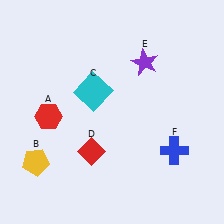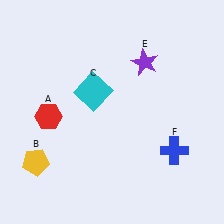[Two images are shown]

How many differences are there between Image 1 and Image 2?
There is 1 difference between the two images.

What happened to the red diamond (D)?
The red diamond (D) was removed in Image 2. It was in the bottom-left area of Image 1.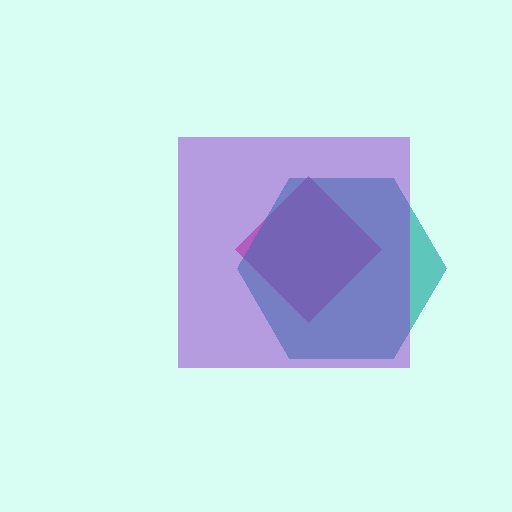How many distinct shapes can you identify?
There are 3 distinct shapes: a magenta diamond, a teal hexagon, a purple square.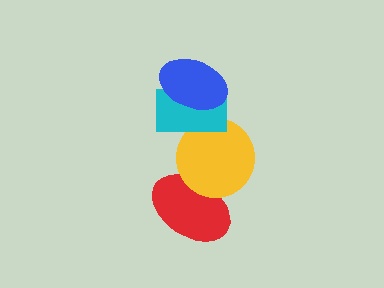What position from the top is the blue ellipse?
The blue ellipse is 1st from the top.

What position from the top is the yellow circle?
The yellow circle is 3rd from the top.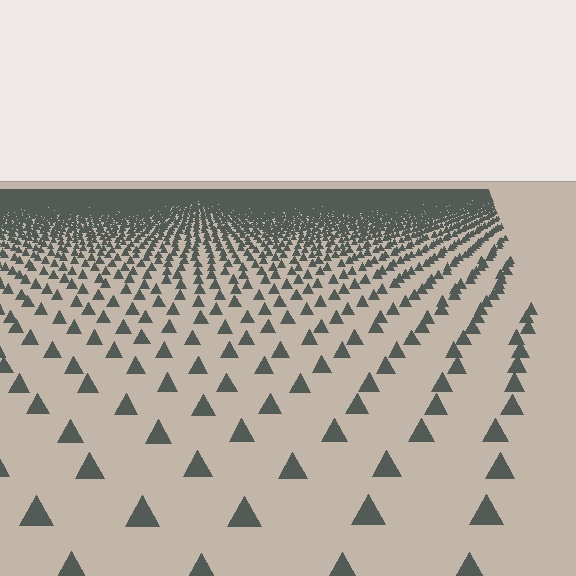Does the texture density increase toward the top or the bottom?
Density increases toward the top.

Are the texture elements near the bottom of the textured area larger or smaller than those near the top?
Larger. Near the bottom, elements are closer to the viewer and appear at a bigger on-screen size.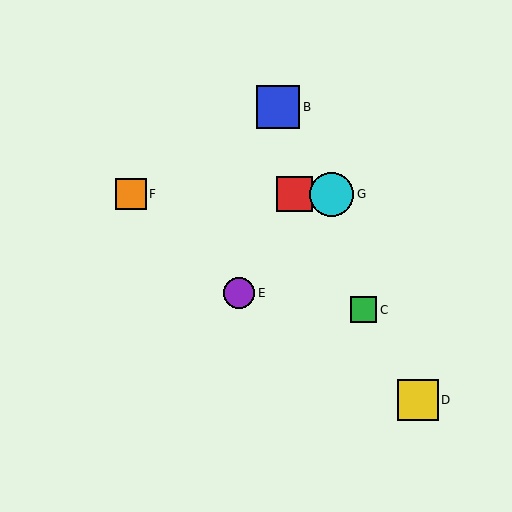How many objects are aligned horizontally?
3 objects (A, F, G) are aligned horizontally.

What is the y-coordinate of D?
Object D is at y≈400.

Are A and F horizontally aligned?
Yes, both are at y≈194.